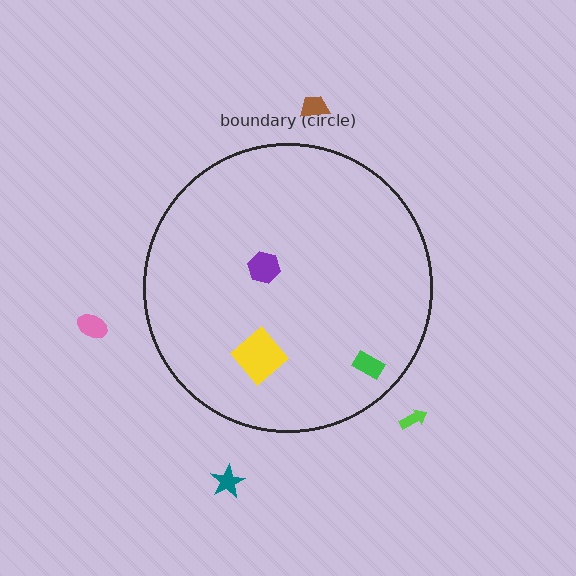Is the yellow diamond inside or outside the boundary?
Inside.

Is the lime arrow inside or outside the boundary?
Outside.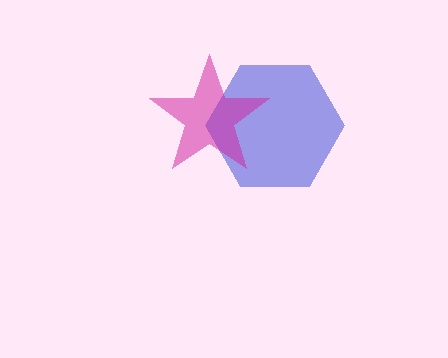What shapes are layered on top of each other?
The layered shapes are: a blue hexagon, a magenta star.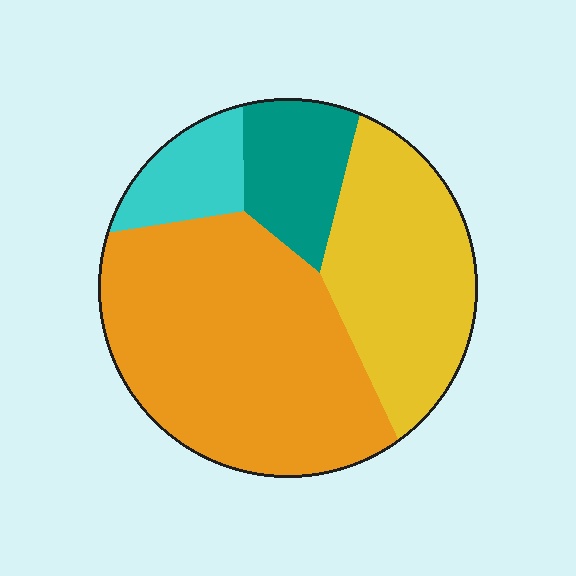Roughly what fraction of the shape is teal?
Teal takes up about one eighth (1/8) of the shape.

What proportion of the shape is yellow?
Yellow takes up about one quarter (1/4) of the shape.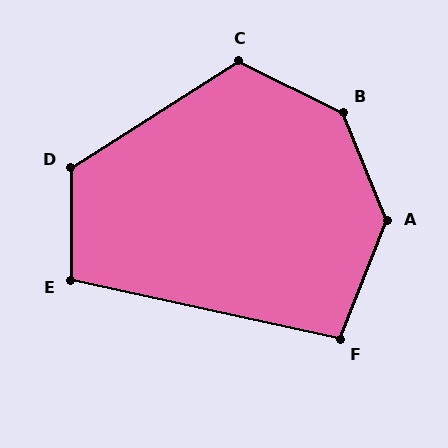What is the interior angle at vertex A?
Approximately 136 degrees (obtuse).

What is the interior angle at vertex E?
Approximately 102 degrees (obtuse).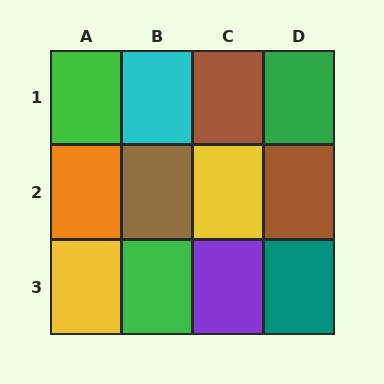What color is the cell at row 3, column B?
Green.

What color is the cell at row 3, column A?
Yellow.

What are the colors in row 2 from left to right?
Orange, brown, yellow, brown.